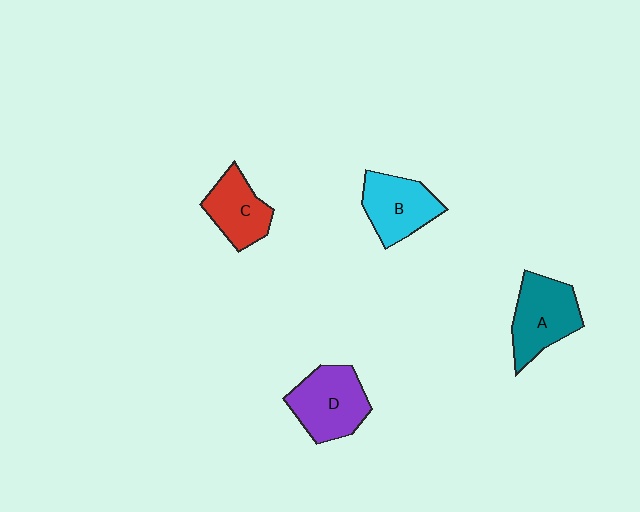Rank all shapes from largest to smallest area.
From largest to smallest: D (purple), A (teal), B (cyan), C (red).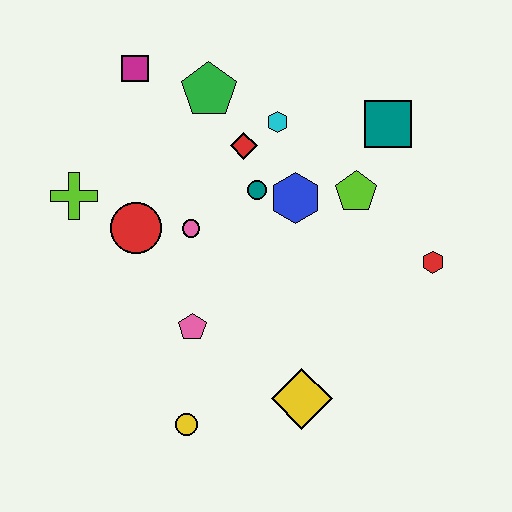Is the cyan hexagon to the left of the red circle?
No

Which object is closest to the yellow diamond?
The yellow circle is closest to the yellow diamond.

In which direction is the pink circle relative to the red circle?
The pink circle is to the right of the red circle.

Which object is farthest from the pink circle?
The red hexagon is farthest from the pink circle.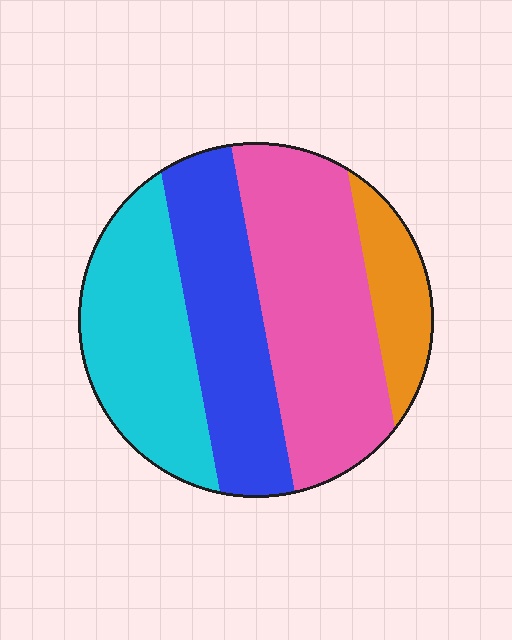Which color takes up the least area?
Orange, at roughly 10%.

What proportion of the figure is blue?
Blue covers about 25% of the figure.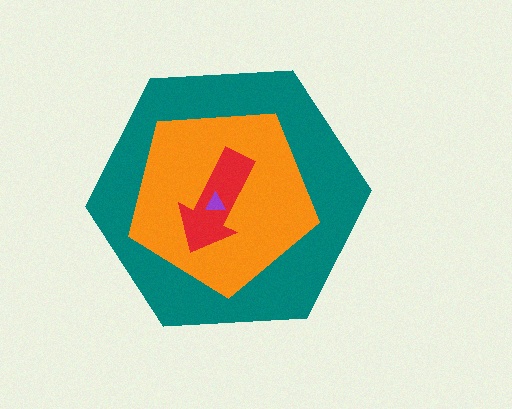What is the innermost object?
The purple triangle.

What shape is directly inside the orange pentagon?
The red arrow.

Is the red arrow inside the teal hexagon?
Yes.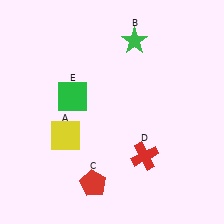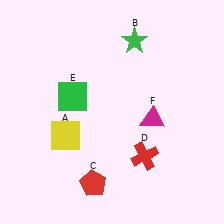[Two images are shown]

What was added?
A magenta triangle (F) was added in Image 2.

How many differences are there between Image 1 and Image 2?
There is 1 difference between the two images.